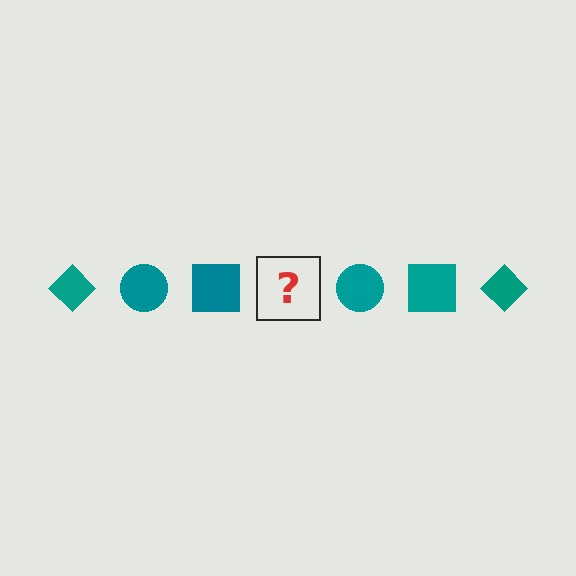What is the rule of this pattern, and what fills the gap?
The rule is that the pattern cycles through diamond, circle, square shapes in teal. The gap should be filled with a teal diamond.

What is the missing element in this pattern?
The missing element is a teal diamond.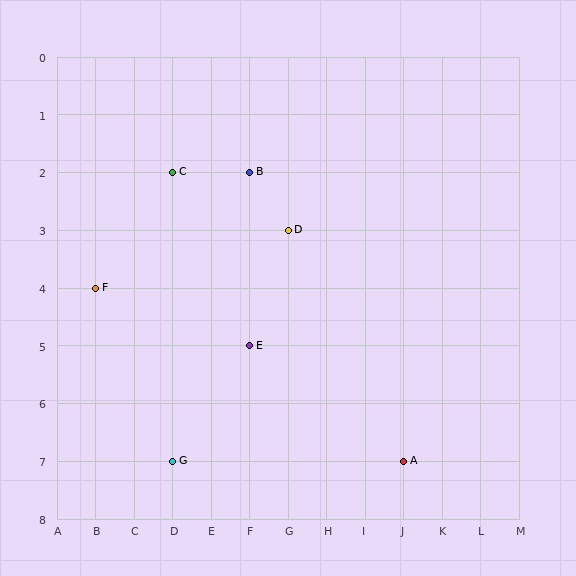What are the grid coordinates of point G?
Point G is at grid coordinates (D, 7).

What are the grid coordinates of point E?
Point E is at grid coordinates (F, 5).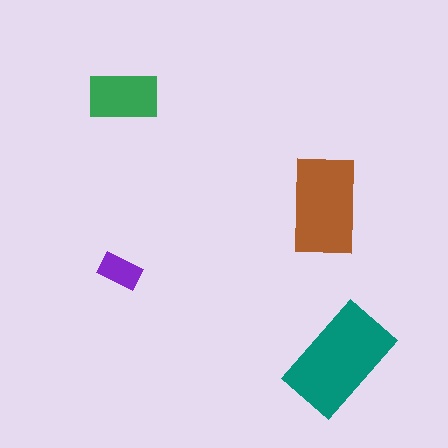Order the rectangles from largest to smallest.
the teal one, the brown one, the green one, the purple one.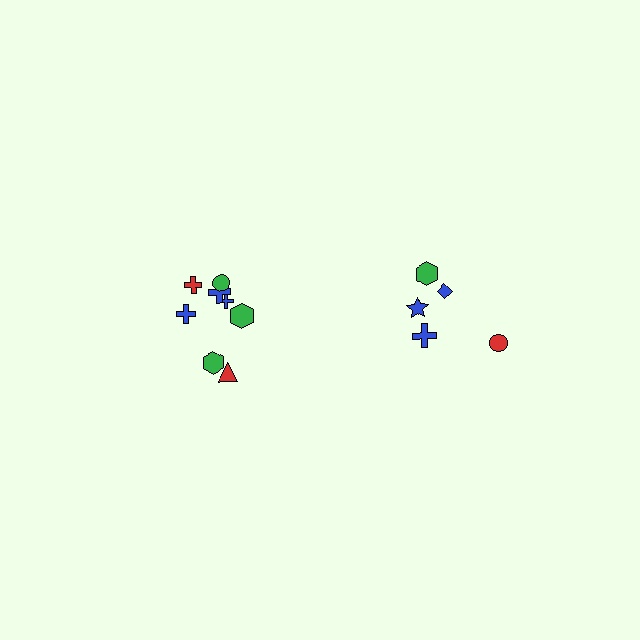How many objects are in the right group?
There are 5 objects.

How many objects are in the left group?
There are 8 objects.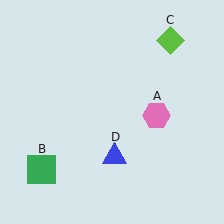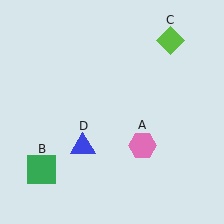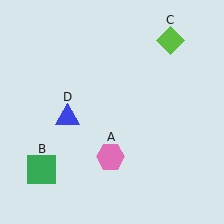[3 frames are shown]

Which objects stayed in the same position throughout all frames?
Green square (object B) and lime diamond (object C) remained stationary.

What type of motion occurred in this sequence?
The pink hexagon (object A), blue triangle (object D) rotated clockwise around the center of the scene.